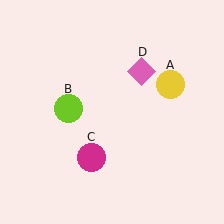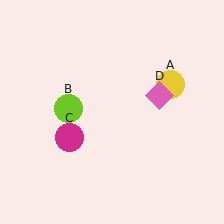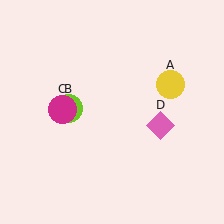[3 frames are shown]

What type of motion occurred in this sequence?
The magenta circle (object C), pink diamond (object D) rotated clockwise around the center of the scene.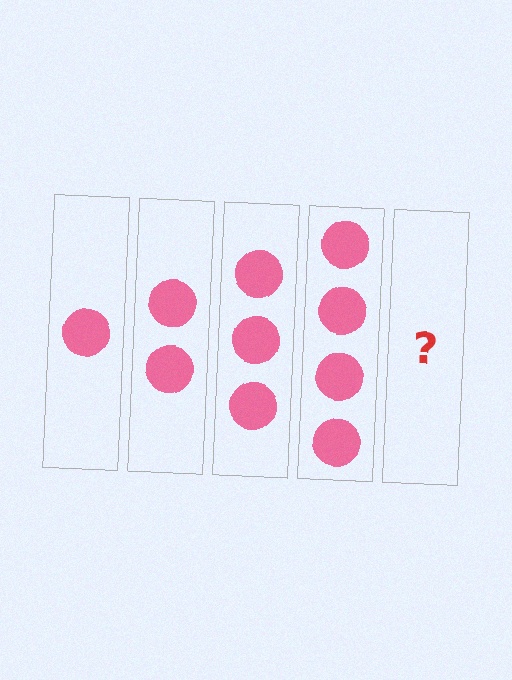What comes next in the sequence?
The next element should be 5 circles.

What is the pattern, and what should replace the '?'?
The pattern is that each step adds one more circle. The '?' should be 5 circles.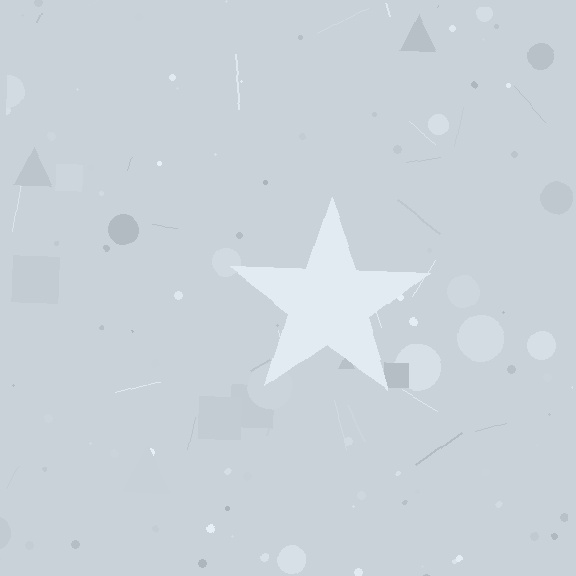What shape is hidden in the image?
A star is hidden in the image.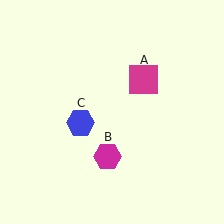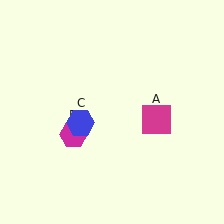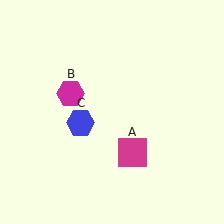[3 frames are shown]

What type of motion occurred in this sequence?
The magenta square (object A), magenta hexagon (object B) rotated clockwise around the center of the scene.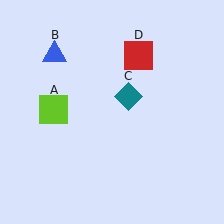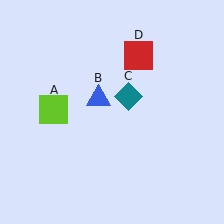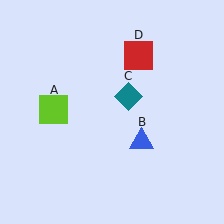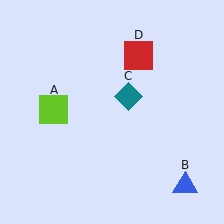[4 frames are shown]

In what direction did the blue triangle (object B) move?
The blue triangle (object B) moved down and to the right.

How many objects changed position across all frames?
1 object changed position: blue triangle (object B).